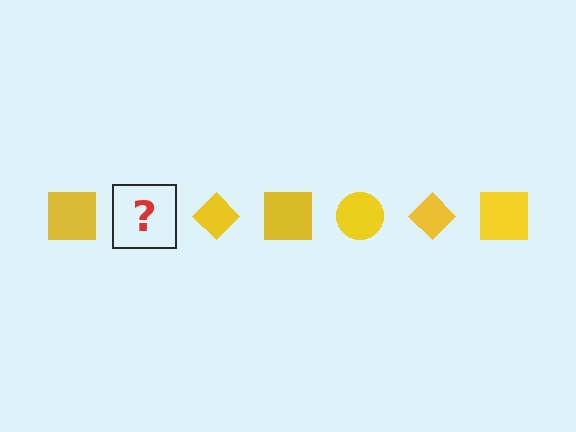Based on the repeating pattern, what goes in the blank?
The blank should be a yellow circle.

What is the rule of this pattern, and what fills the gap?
The rule is that the pattern cycles through square, circle, diamond shapes in yellow. The gap should be filled with a yellow circle.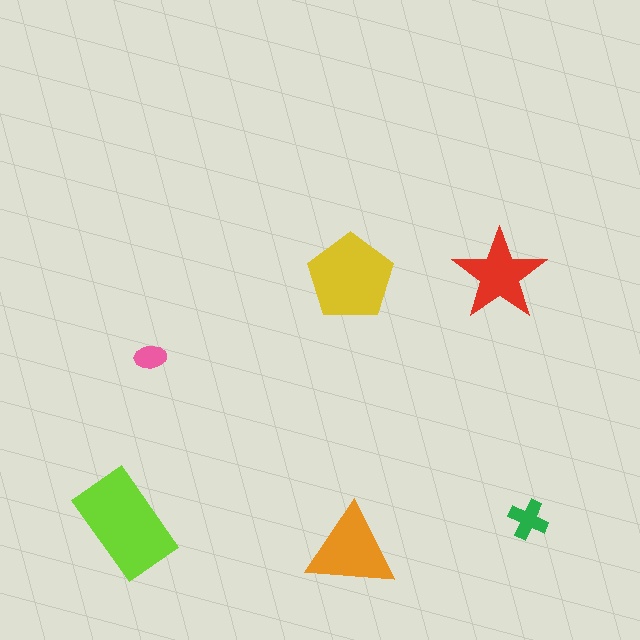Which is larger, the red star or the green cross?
The red star.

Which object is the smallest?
The pink ellipse.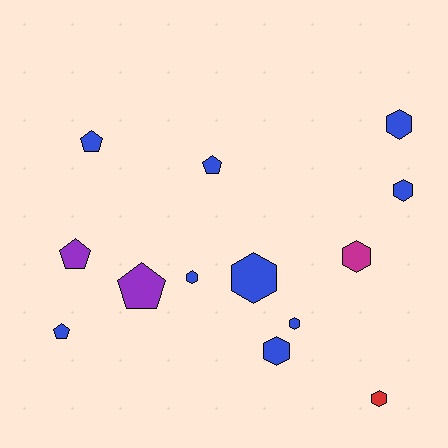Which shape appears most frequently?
Hexagon, with 8 objects.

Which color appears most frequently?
Blue, with 9 objects.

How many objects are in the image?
There are 13 objects.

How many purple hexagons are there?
There are no purple hexagons.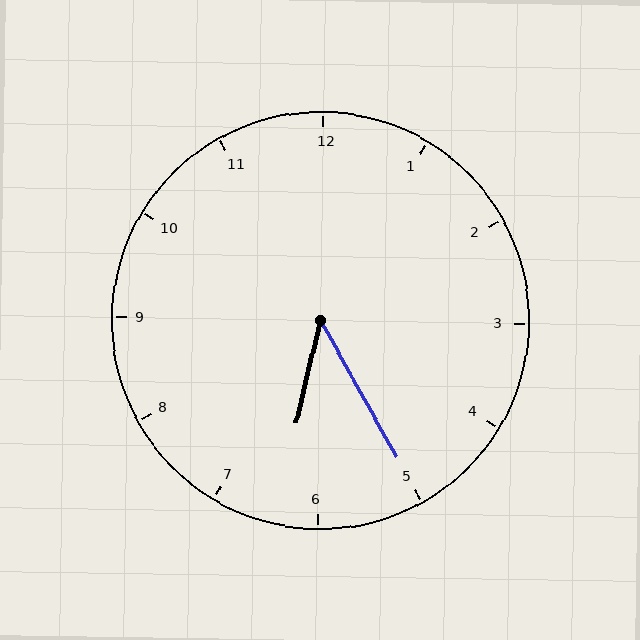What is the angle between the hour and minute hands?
Approximately 42 degrees.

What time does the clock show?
6:25.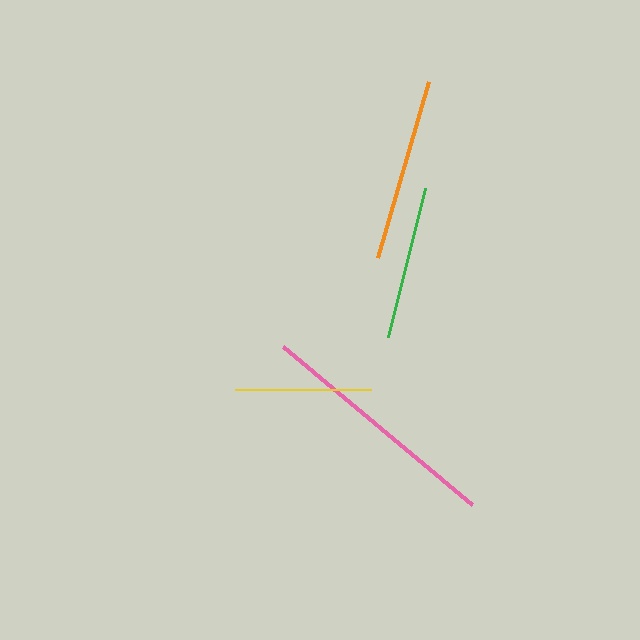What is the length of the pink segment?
The pink segment is approximately 247 pixels long.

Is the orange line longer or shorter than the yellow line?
The orange line is longer than the yellow line.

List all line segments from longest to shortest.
From longest to shortest: pink, orange, green, yellow.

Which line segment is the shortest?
The yellow line is the shortest at approximately 136 pixels.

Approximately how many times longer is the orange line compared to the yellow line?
The orange line is approximately 1.4 times the length of the yellow line.